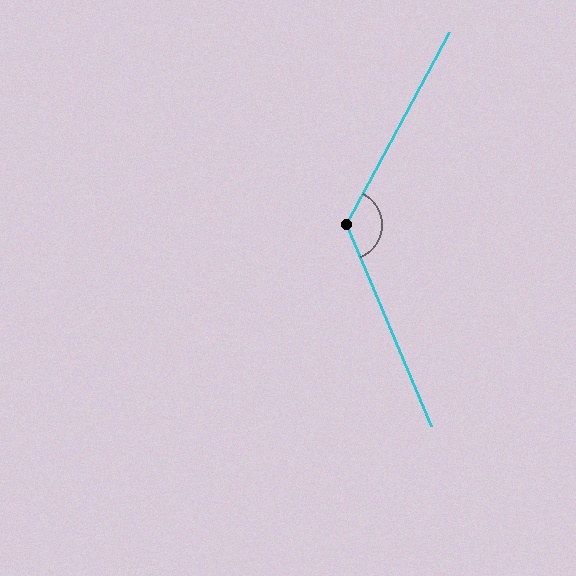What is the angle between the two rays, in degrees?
Approximately 129 degrees.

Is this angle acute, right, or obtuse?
It is obtuse.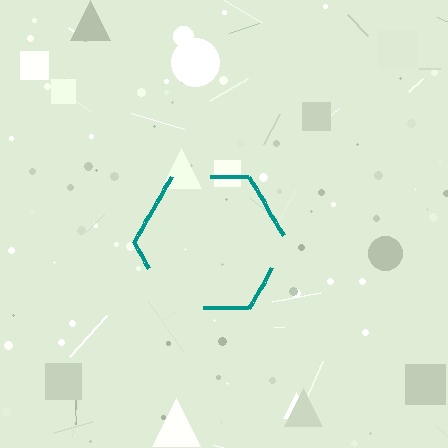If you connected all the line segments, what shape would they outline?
They would outline a hexagon.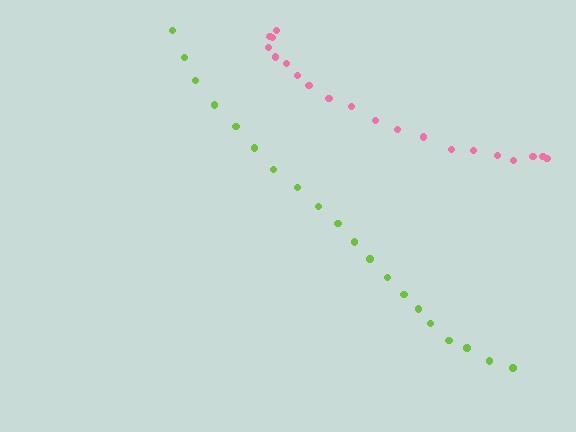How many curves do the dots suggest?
There are 2 distinct paths.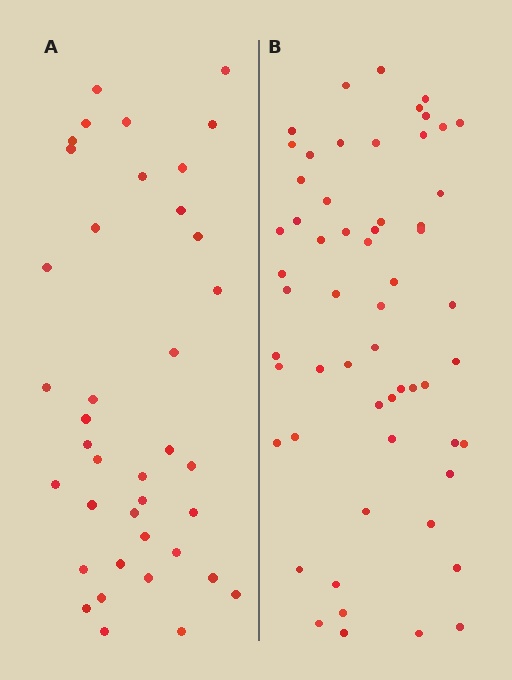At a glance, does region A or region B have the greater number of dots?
Region B (the right region) has more dots.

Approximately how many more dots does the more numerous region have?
Region B has approximately 20 more dots than region A.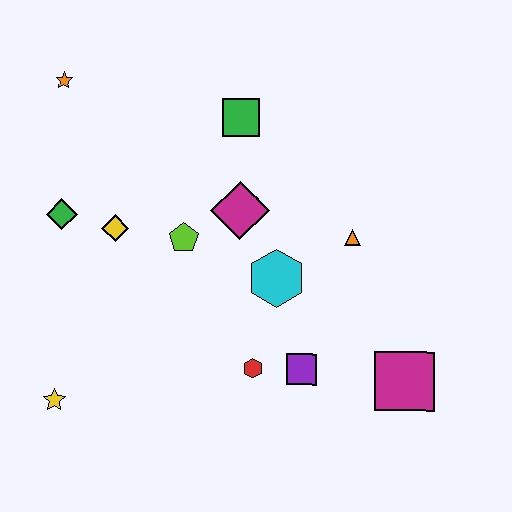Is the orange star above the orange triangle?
Yes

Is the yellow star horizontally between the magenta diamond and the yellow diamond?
No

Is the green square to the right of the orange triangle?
No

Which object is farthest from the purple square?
The orange star is farthest from the purple square.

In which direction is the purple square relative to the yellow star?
The purple square is to the right of the yellow star.